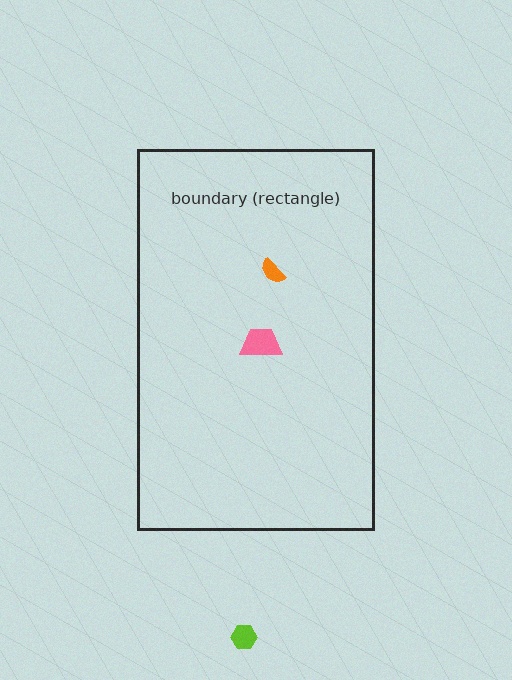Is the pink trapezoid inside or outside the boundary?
Inside.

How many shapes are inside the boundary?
2 inside, 1 outside.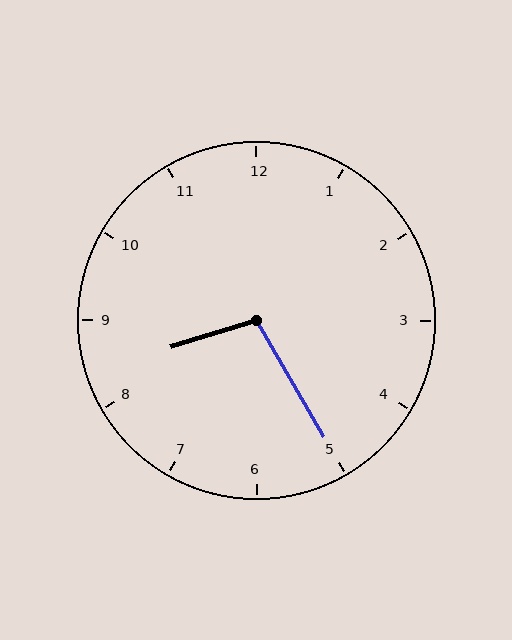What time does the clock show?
8:25.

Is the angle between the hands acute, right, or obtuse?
It is obtuse.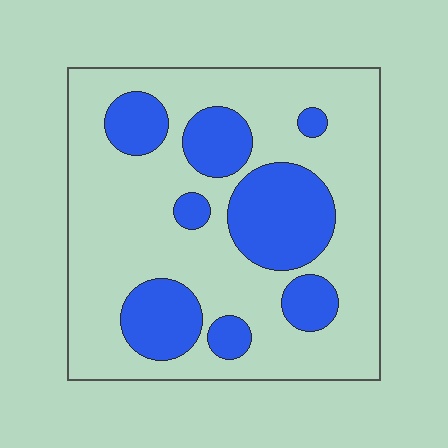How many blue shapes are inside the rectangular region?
8.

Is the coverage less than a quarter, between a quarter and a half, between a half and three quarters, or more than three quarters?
Between a quarter and a half.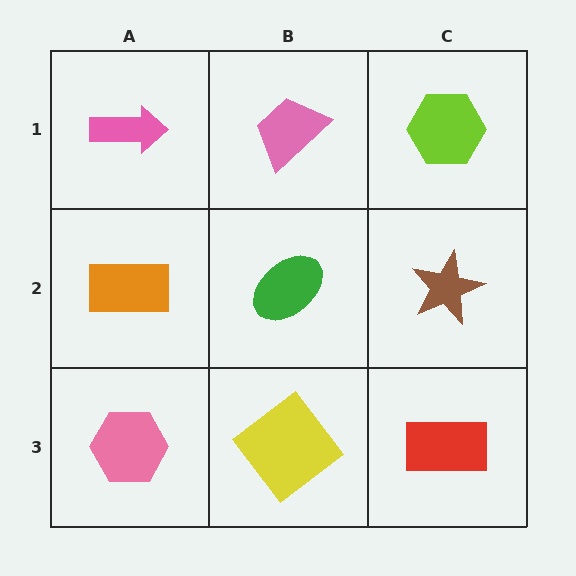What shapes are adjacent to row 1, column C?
A brown star (row 2, column C), a pink trapezoid (row 1, column B).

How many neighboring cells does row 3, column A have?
2.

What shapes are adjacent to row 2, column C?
A lime hexagon (row 1, column C), a red rectangle (row 3, column C), a green ellipse (row 2, column B).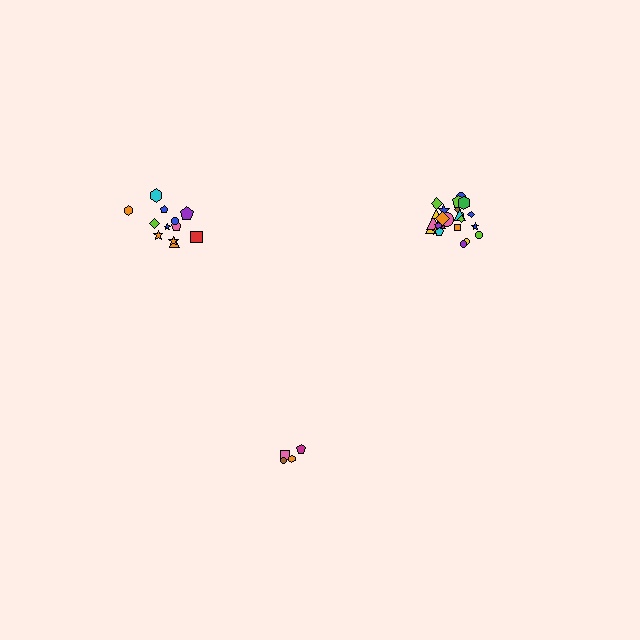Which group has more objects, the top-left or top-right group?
The top-right group.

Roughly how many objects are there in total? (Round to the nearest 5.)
Roughly 40 objects in total.